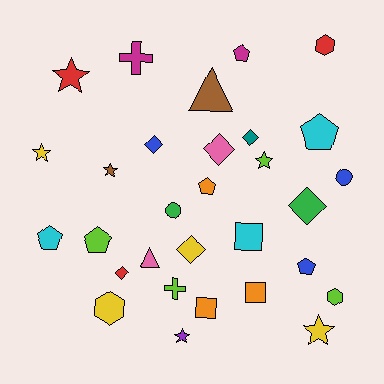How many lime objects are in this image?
There are 4 lime objects.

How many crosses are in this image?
There are 2 crosses.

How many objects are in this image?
There are 30 objects.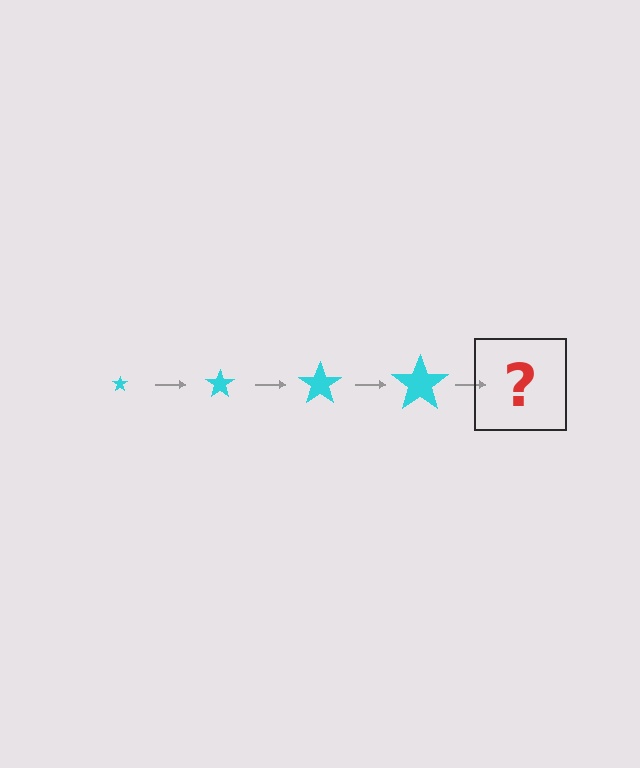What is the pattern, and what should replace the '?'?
The pattern is that the star gets progressively larger each step. The '?' should be a cyan star, larger than the previous one.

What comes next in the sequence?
The next element should be a cyan star, larger than the previous one.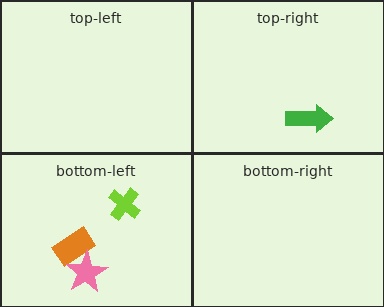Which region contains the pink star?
The bottom-left region.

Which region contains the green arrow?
The top-right region.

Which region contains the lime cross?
The bottom-left region.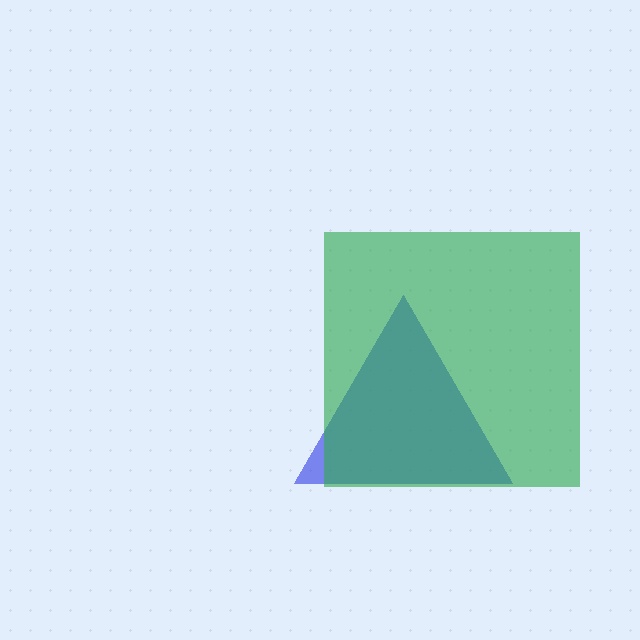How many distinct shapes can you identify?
There are 2 distinct shapes: a blue triangle, a green square.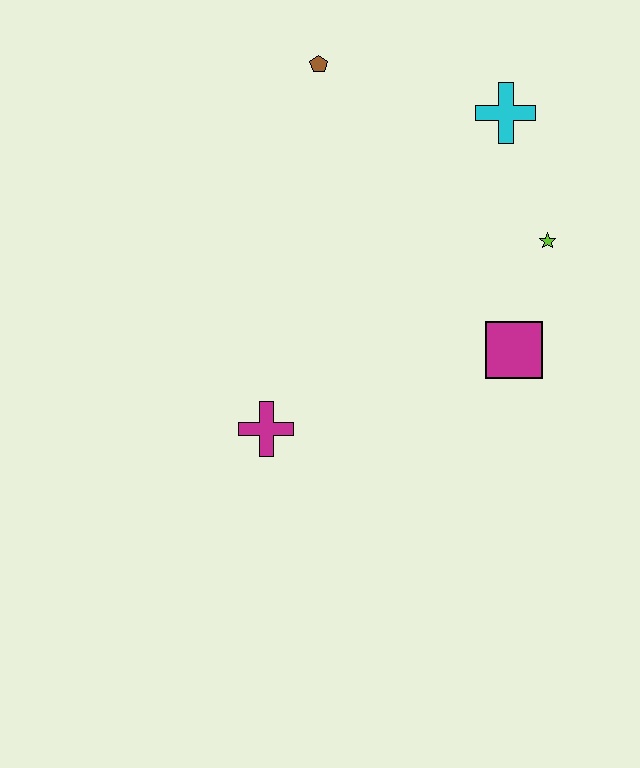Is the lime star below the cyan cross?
Yes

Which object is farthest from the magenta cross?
The cyan cross is farthest from the magenta cross.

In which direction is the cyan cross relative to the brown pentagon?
The cyan cross is to the right of the brown pentagon.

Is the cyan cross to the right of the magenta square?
No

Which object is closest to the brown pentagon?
The cyan cross is closest to the brown pentagon.